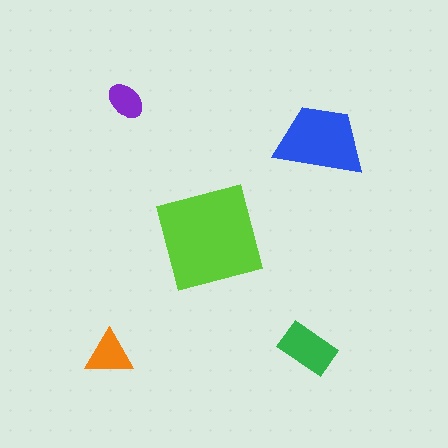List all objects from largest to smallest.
The lime square, the blue trapezoid, the green rectangle, the orange triangle, the purple ellipse.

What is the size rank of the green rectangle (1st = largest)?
3rd.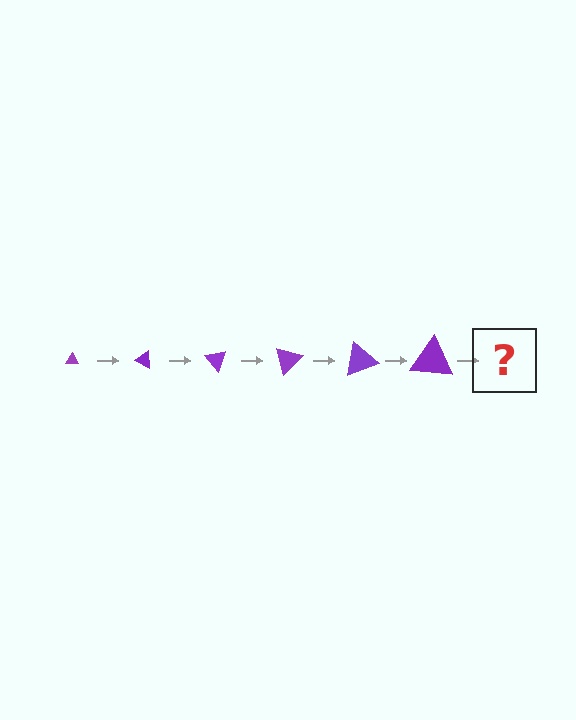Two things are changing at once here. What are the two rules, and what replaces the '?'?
The two rules are that the triangle grows larger each step and it rotates 25 degrees each step. The '?' should be a triangle, larger than the previous one and rotated 150 degrees from the start.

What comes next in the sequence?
The next element should be a triangle, larger than the previous one and rotated 150 degrees from the start.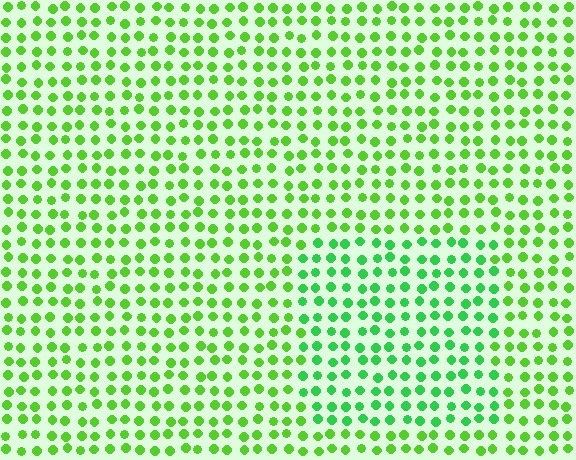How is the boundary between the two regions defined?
The boundary is defined purely by a slight shift in hue (about 26 degrees). Spacing, size, and orientation are identical on both sides.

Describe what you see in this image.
The image is filled with small lime elements in a uniform arrangement. A rectangle-shaped region is visible where the elements are tinted to a slightly different hue, forming a subtle color boundary.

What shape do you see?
I see a rectangle.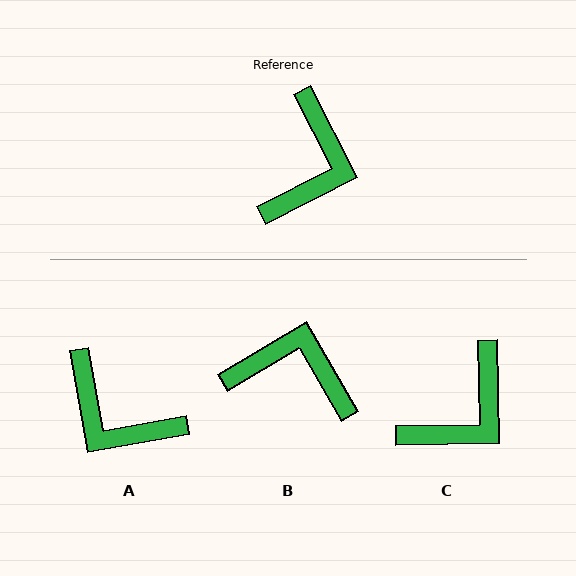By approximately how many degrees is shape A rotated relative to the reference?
Approximately 107 degrees clockwise.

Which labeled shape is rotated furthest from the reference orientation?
A, about 107 degrees away.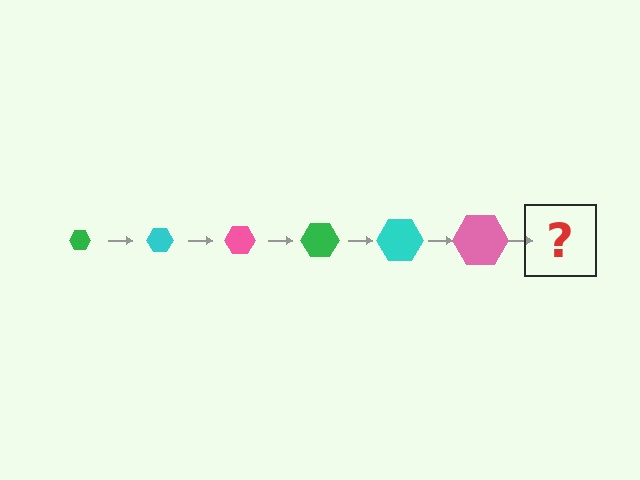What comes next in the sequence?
The next element should be a green hexagon, larger than the previous one.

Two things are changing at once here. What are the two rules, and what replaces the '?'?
The two rules are that the hexagon grows larger each step and the color cycles through green, cyan, and pink. The '?' should be a green hexagon, larger than the previous one.